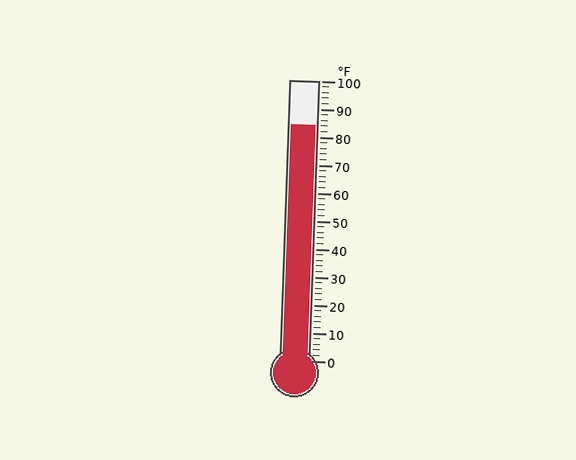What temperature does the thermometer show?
The thermometer shows approximately 84°F.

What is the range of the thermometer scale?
The thermometer scale ranges from 0°F to 100°F.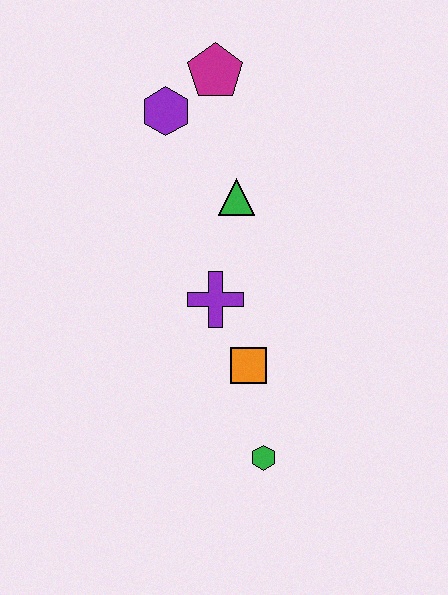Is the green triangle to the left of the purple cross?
No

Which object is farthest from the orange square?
The magenta pentagon is farthest from the orange square.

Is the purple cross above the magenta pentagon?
No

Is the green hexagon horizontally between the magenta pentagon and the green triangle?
No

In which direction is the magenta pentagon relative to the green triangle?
The magenta pentagon is above the green triangle.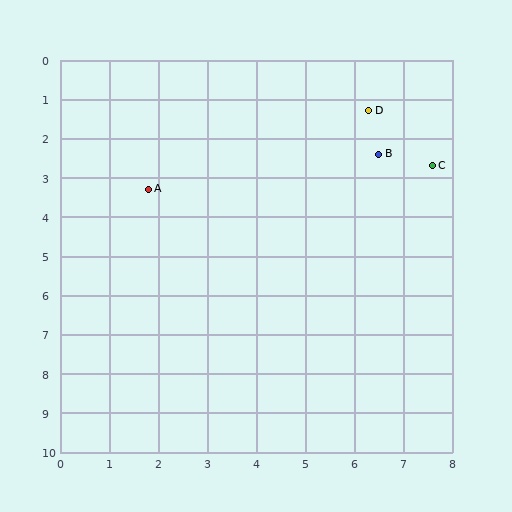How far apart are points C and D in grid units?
Points C and D are about 1.9 grid units apart.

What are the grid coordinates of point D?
Point D is at approximately (6.3, 1.3).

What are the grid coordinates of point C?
Point C is at approximately (7.6, 2.7).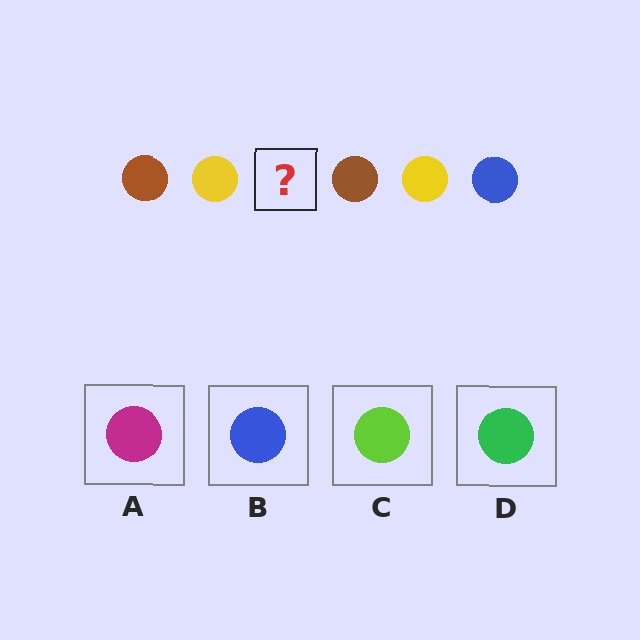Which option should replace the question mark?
Option B.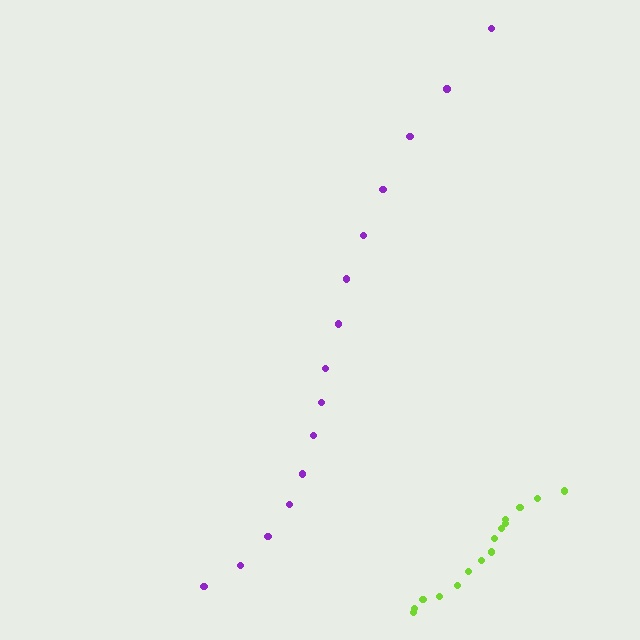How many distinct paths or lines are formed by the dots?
There are 2 distinct paths.